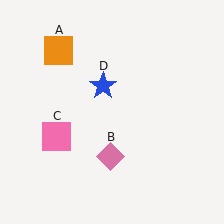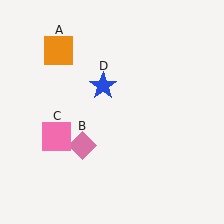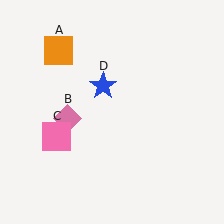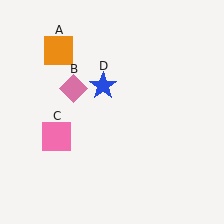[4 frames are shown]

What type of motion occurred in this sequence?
The pink diamond (object B) rotated clockwise around the center of the scene.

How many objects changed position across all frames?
1 object changed position: pink diamond (object B).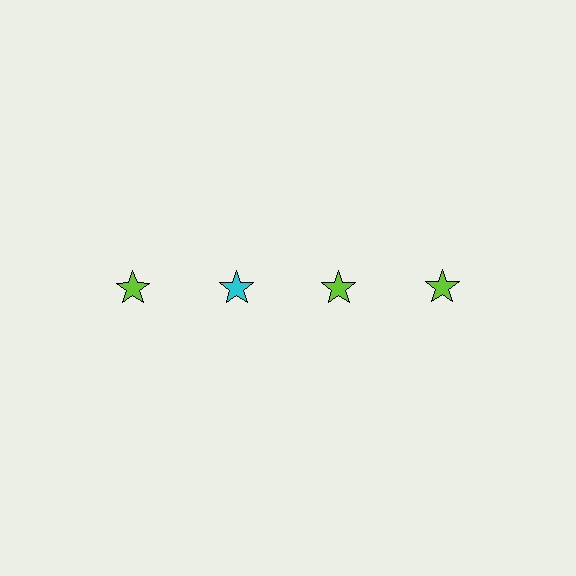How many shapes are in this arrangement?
There are 4 shapes arranged in a grid pattern.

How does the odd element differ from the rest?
It has a different color: cyan instead of lime.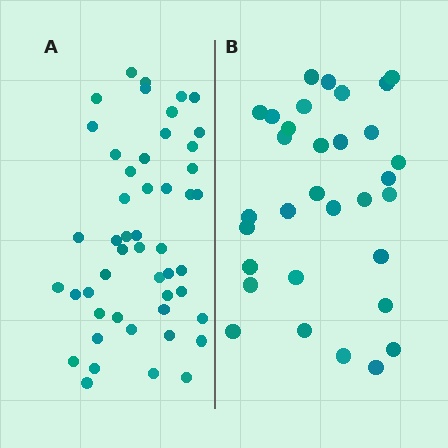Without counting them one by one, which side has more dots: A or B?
Region A (the left region) has more dots.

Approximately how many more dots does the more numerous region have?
Region A has approximately 15 more dots than region B.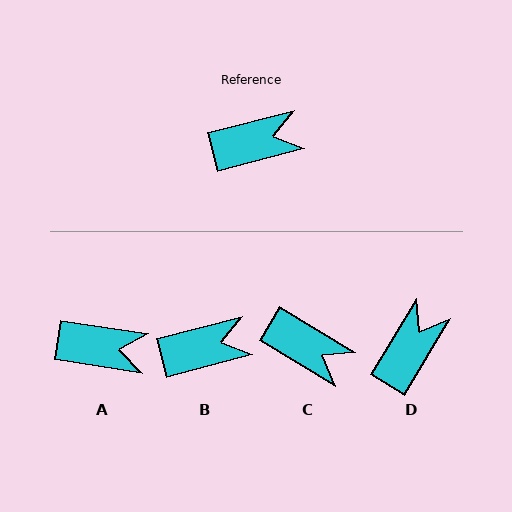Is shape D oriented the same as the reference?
No, it is off by about 45 degrees.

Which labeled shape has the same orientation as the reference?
B.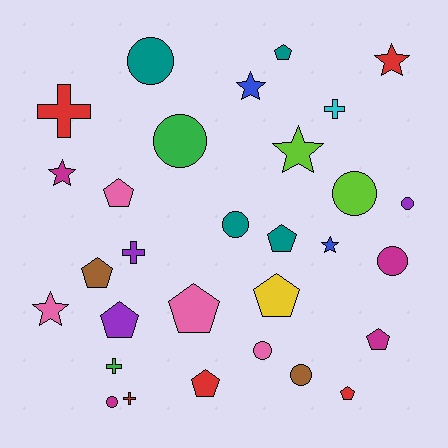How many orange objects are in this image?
There are no orange objects.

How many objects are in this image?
There are 30 objects.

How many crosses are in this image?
There are 5 crosses.